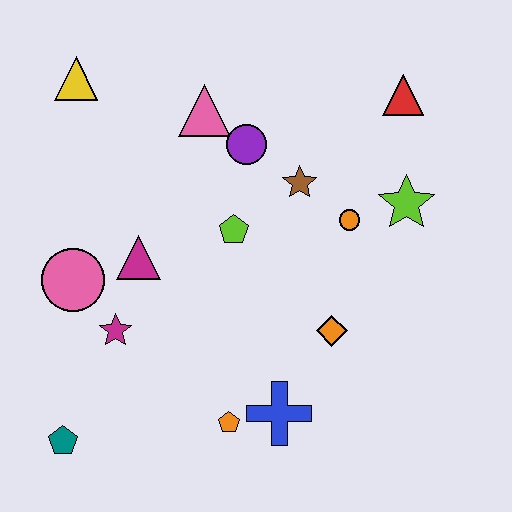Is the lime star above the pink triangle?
No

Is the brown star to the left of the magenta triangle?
No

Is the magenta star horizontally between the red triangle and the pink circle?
Yes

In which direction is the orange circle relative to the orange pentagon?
The orange circle is above the orange pentagon.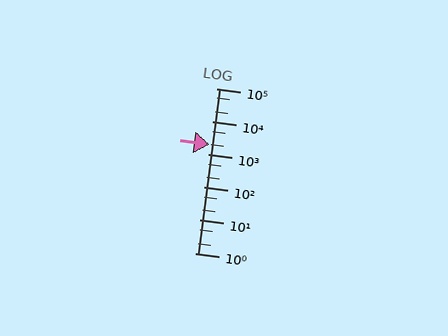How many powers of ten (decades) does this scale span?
The scale spans 5 decades, from 1 to 100000.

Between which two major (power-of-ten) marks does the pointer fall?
The pointer is between 1000 and 10000.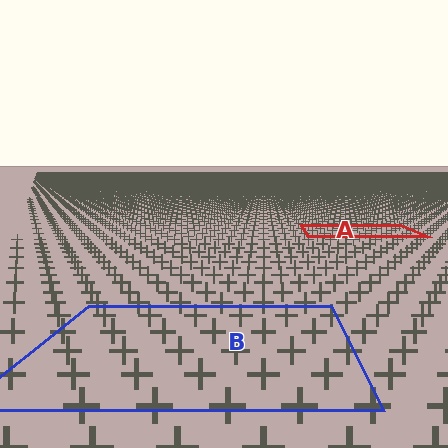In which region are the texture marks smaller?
The texture marks are smaller in region A, because it is farther away.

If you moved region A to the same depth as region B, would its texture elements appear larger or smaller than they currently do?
They would appear larger. At a closer depth, the same texture elements are projected at a bigger on-screen size.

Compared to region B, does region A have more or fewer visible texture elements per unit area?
Region A has more texture elements per unit area — they are packed more densely because it is farther away.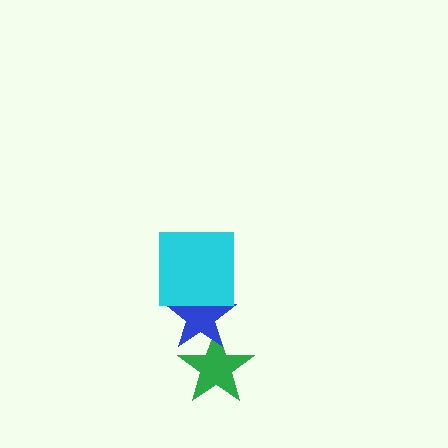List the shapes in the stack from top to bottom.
From top to bottom: the cyan square, the blue star, the green star.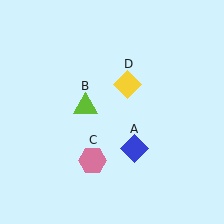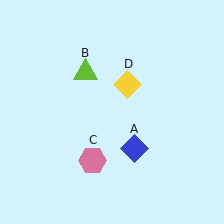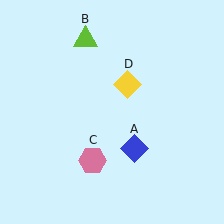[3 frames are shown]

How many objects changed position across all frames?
1 object changed position: lime triangle (object B).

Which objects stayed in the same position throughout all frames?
Blue diamond (object A) and pink hexagon (object C) and yellow diamond (object D) remained stationary.